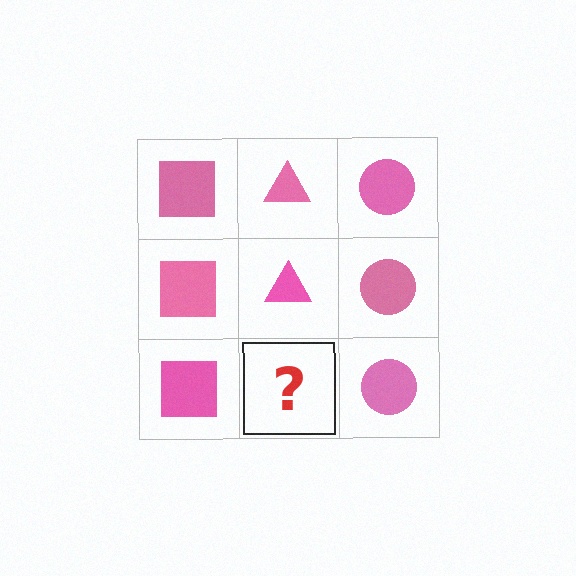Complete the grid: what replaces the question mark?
The question mark should be replaced with a pink triangle.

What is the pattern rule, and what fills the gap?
The rule is that each column has a consistent shape. The gap should be filled with a pink triangle.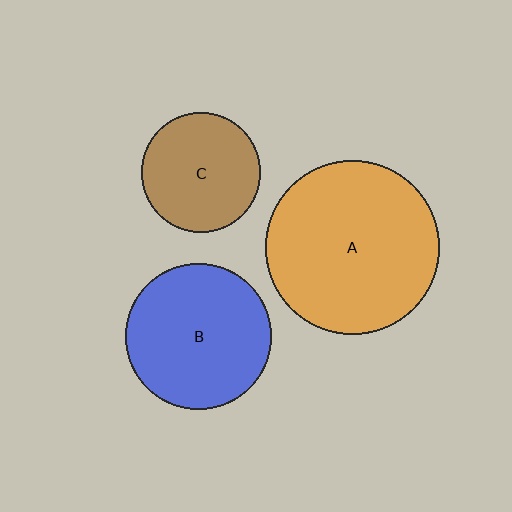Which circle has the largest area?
Circle A (orange).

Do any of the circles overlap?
No, none of the circles overlap.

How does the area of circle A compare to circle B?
Approximately 1.4 times.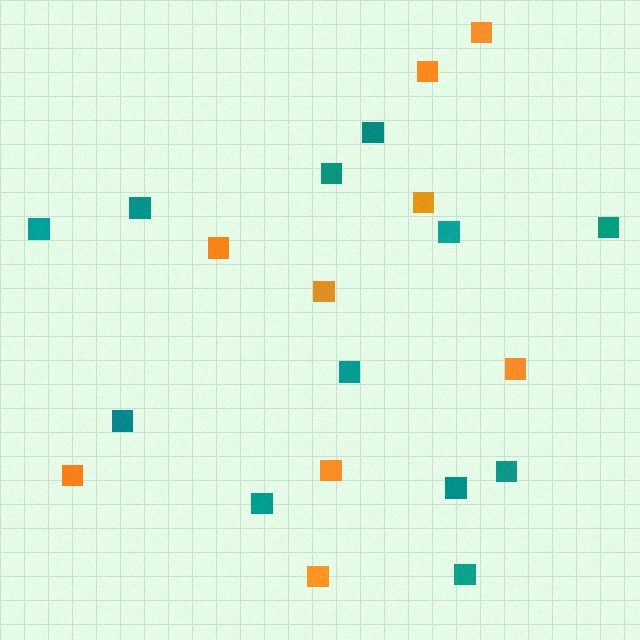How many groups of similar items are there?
There are 2 groups: one group of orange squares (9) and one group of teal squares (12).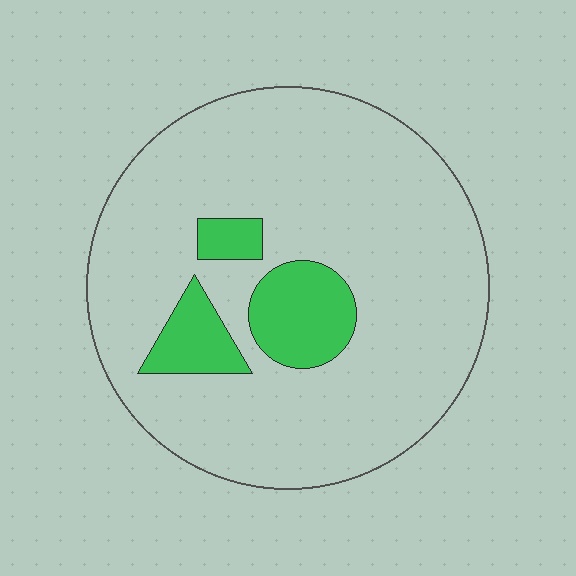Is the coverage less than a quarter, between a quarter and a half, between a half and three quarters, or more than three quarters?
Less than a quarter.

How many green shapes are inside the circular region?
3.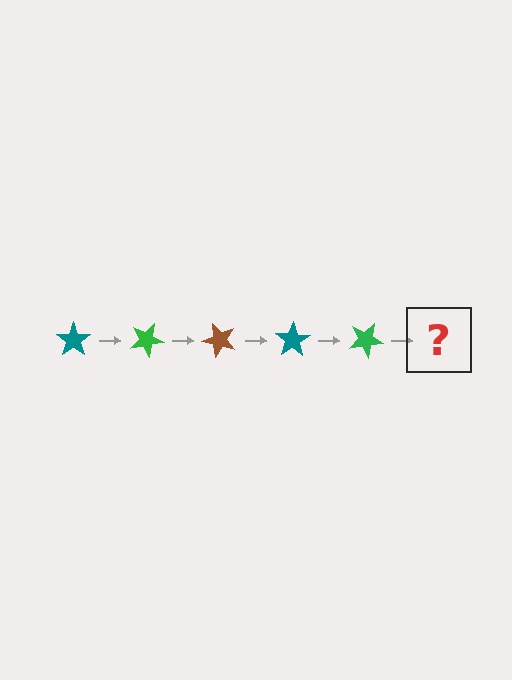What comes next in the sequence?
The next element should be a brown star, rotated 125 degrees from the start.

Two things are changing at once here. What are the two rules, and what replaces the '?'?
The two rules are that it rotates 25 degrees each step and the color cycles through teal, green, and brown. The '?' should be a brown star, rotated 125 degrees from the start.